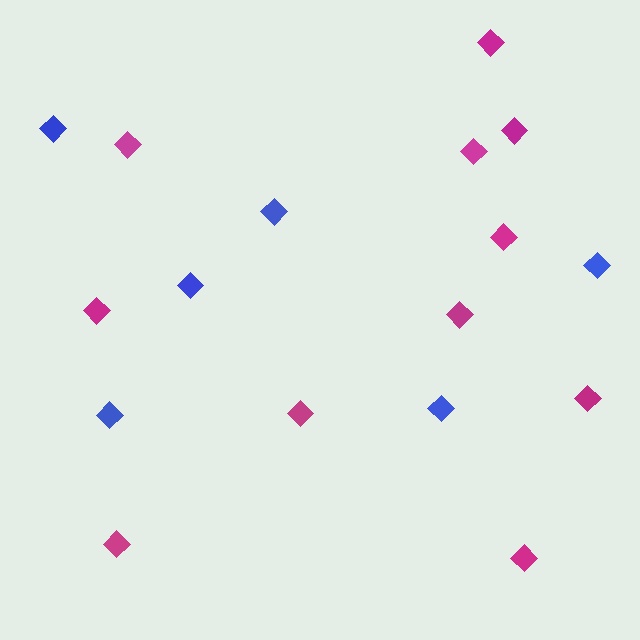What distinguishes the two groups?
There are 2 groups: one group of magenta diamonds (11) and one group of blue diamonds (6).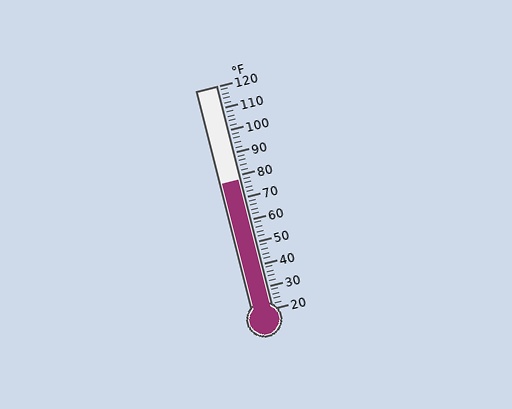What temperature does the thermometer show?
The thermometer shows approximately 78°F.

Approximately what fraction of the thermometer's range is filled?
The thermometer is filled to approximately 60% of its range.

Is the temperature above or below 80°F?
The temperature is below 80°F.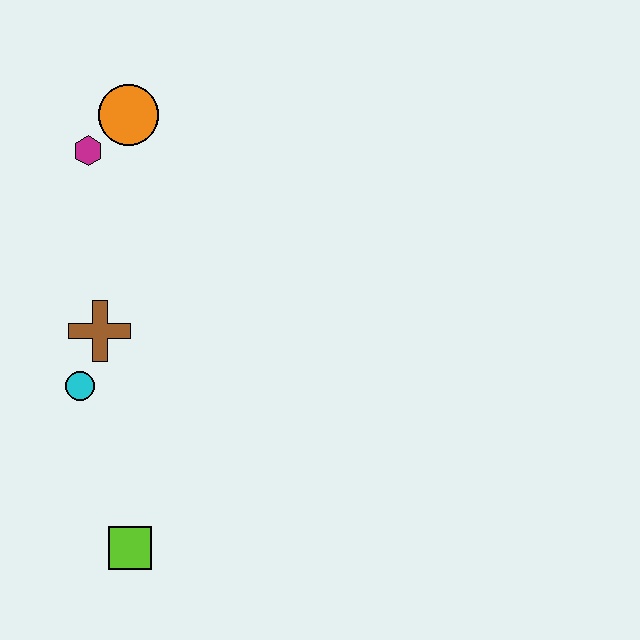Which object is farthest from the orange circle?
The lime square is farthest from the orange circle.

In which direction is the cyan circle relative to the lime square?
The cyan circle is above the lime square.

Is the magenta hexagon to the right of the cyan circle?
Yes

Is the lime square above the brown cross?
No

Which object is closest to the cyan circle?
The brown cross is closest to the cyan circle.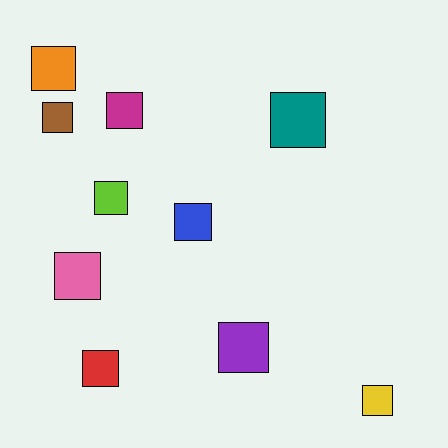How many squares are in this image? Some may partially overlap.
There are 10 squares.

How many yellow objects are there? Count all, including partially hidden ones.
There is 1 yellow object.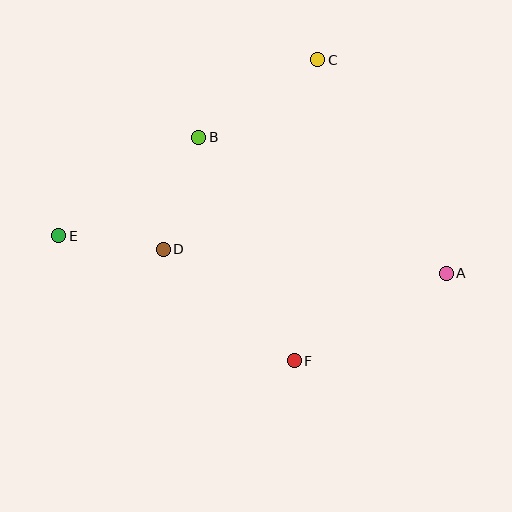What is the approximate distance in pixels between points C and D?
The distance between C and D is approximately 245 pixels.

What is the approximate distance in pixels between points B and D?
The distance between B and D is approximately 118 pixels.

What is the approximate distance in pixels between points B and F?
The distance between B and F is approximately 243 pixels.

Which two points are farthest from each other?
Points A and E are farthest from each other.